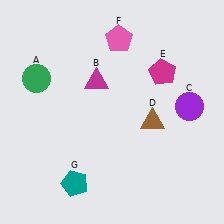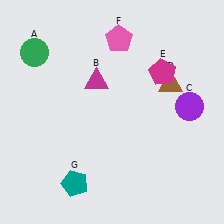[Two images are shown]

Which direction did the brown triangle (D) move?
The brown triangle (D) moved up.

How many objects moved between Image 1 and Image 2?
2 objects moved between the two images.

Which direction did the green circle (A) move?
The green circle (A) moved up.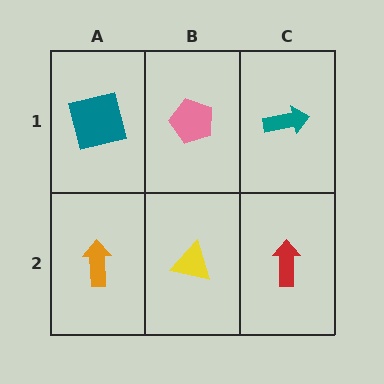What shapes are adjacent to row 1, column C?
A red arrow (row 2, column C), a pink pentagon (row 1, column B).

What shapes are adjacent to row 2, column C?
A teal arrow (row 1, column C), a yellow triangle (row 2, column B).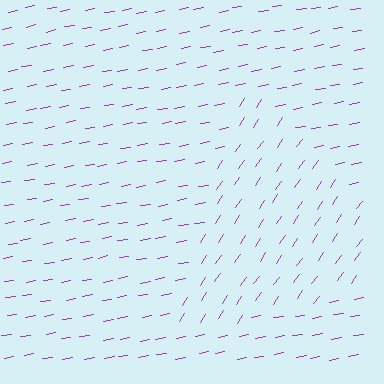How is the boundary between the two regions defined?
The boundary is defined purely by a change in line orientation (approximately 45 degrees difference). All lines are the same color and thickness.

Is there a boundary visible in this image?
Yes, there is a texture boundary formed by a change in line orientation.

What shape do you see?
I see a triangle.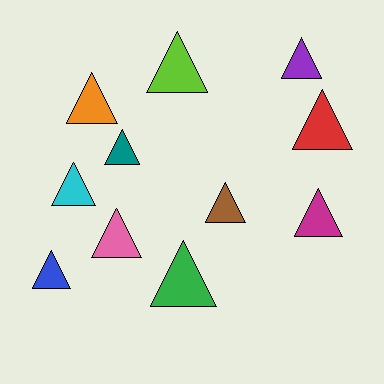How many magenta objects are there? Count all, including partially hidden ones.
There is 1 magenta object.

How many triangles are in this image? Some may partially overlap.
There are 11 triangles.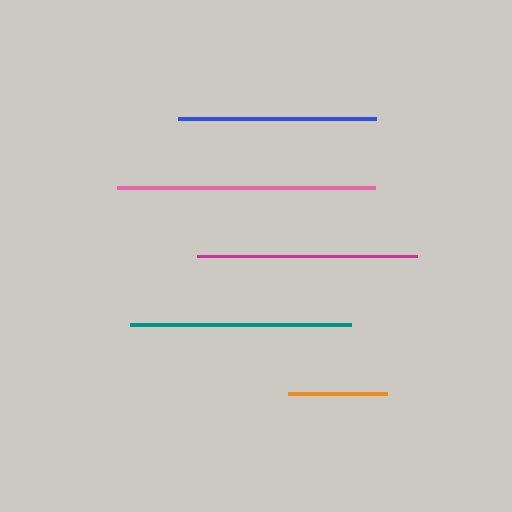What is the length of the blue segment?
The blue segment is approximately 197 pixels long.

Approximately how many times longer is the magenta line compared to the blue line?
The magenta line is approximately 1.1 times the length of the blue line.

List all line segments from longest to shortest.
From longest to shortest: pink, teal, magenta, blue, orange.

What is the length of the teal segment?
The teal segment is approximately 221 pixels long.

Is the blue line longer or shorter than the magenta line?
The magenta line is longer than the blue line.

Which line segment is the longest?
The pink line is the longest at approximately 258 pixels.